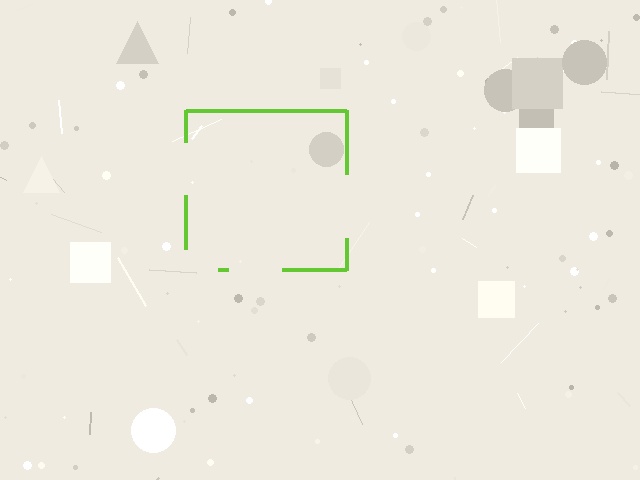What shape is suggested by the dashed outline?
The dashed outline suggests a square.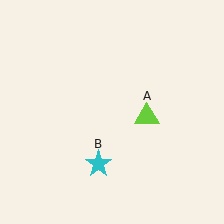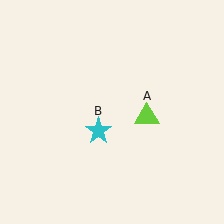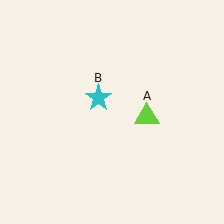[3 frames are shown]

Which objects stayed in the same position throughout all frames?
Lime triangle (object A) remained stationary.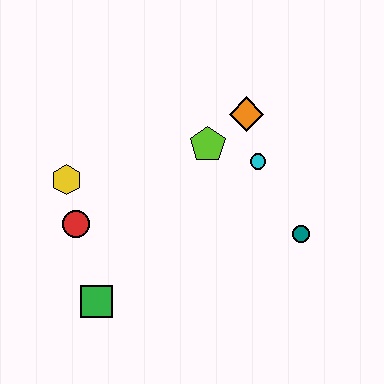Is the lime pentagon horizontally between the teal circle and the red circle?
Yes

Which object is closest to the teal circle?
The cyan circle is closest to the teal circle.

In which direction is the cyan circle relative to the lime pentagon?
The cyan circle is to the right of the lime pentagon.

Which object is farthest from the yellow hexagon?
The teal circle is farthest from the yellow hexagon.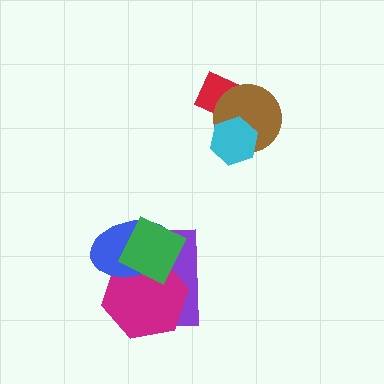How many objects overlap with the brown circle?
2 objects overlap with the brown circle.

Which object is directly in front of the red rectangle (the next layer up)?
The brown circle is directly in front of the red rectangle.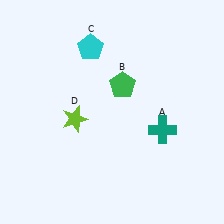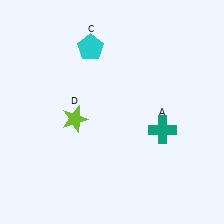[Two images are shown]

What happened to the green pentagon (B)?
The green pentagon (B) was removed in Image 2. It was in the top-right area of Image 1.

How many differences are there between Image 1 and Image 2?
There is 1 difference between the two images.